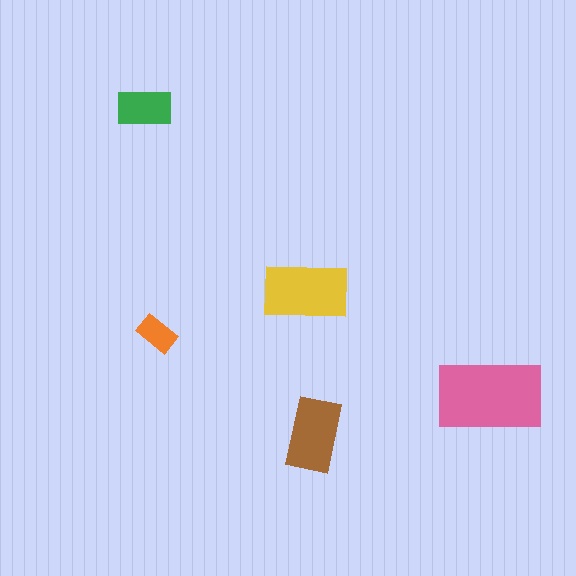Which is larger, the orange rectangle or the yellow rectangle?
The yellow one.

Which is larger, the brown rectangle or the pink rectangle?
The pink one.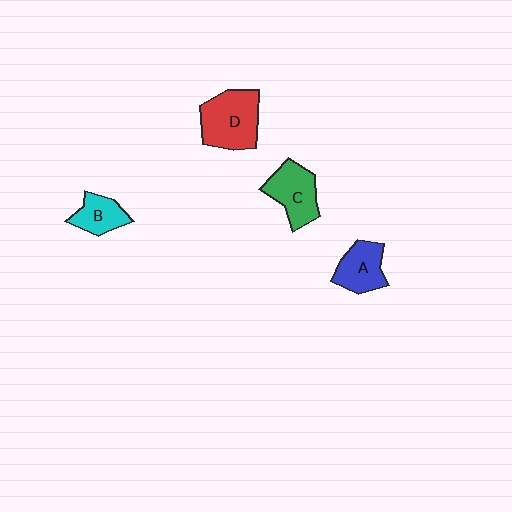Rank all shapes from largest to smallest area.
From largest to smallest: D (red), C (green), A (blue), B (cyan).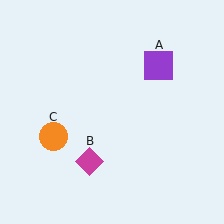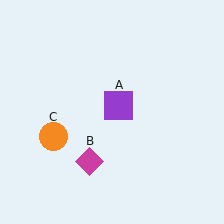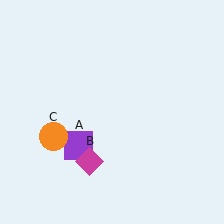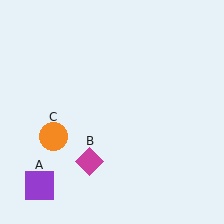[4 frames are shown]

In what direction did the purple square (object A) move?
The purple square (object A) moved down and to the left.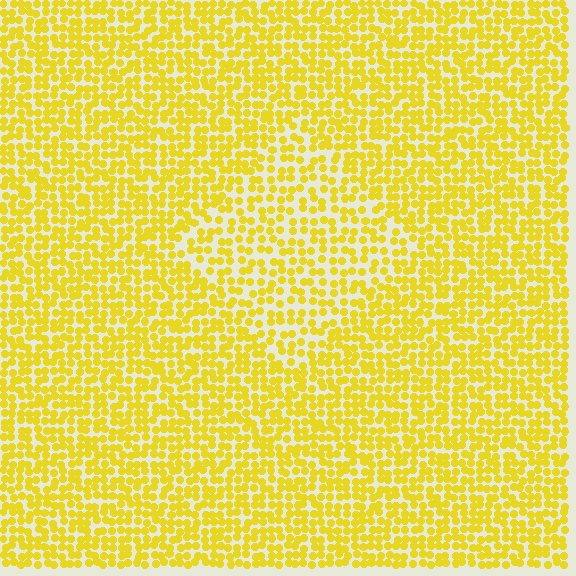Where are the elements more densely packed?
The elements are more densely packed outside the diamond boundary.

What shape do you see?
I see a diamond.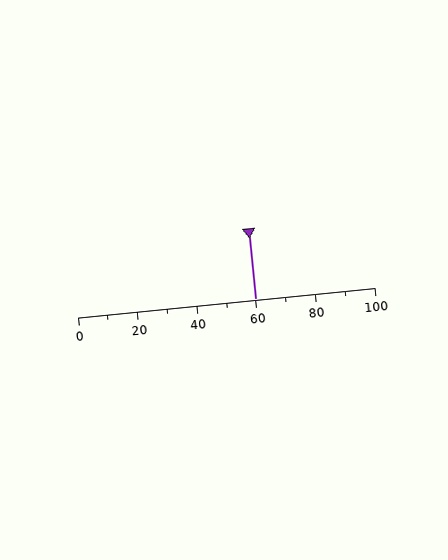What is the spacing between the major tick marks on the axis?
The major ticks are spaced 20 apart.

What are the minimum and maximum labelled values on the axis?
The axis runs from 0 to 100.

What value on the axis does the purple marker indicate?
The marker indicates approximately 60.